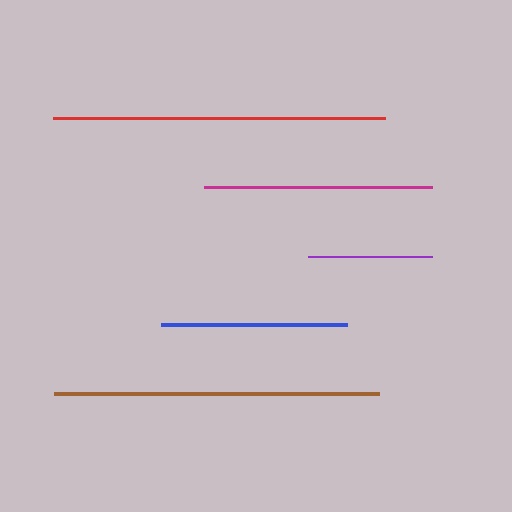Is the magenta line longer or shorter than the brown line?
The brown line is longer than the magenta line.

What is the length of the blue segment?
The blue segment is approximately 186 pixels long.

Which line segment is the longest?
The red line is the longest at approximately 332 pixels.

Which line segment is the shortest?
The purple line is the shortest at approximately 124 pixels.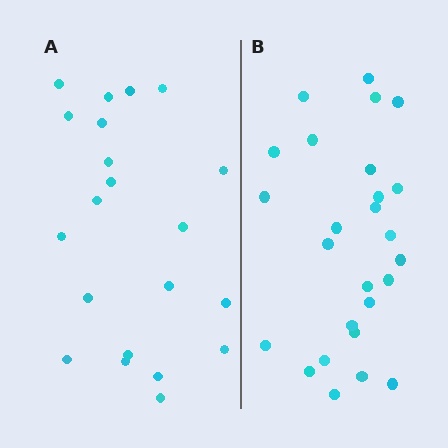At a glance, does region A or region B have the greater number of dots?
Region B (the right region) has more dots.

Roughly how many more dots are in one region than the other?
Region B has about 5 more dots than region A.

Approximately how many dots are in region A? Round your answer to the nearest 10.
About 20 dots. (The exact count is 21, which rounds to 20.)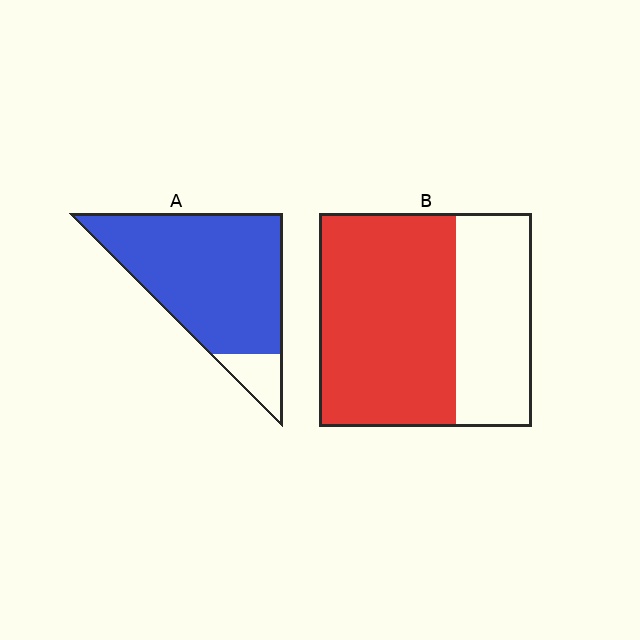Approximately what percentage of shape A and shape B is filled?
A is approximately 90% and B is approximately 65%.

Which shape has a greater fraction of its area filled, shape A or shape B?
Shape A.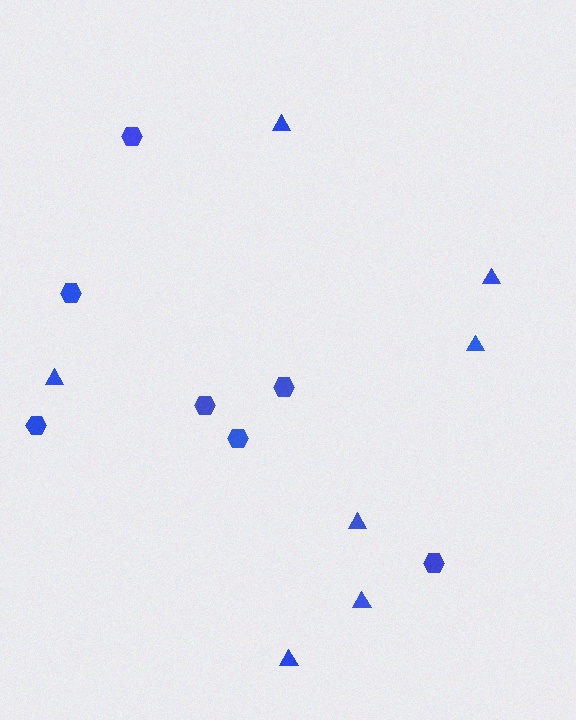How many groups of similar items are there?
There are 2 groups: one group of hexagons (7) and one group of triangles (7).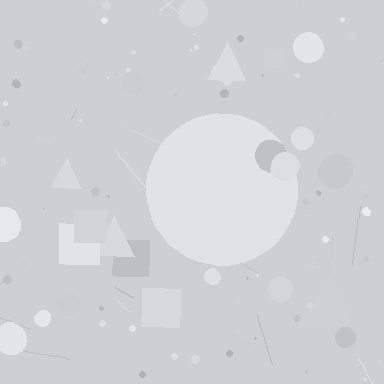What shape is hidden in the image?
A circle is hidden in the image.